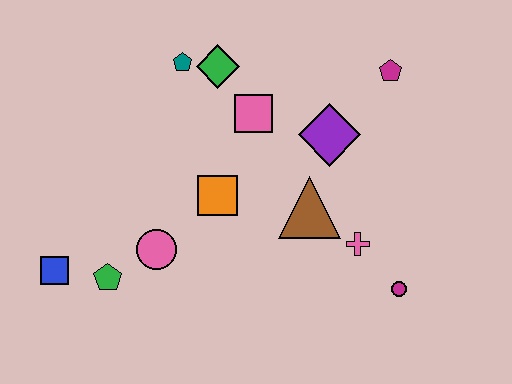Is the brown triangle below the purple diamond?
Yes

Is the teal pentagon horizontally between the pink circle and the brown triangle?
Yes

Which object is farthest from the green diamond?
The magenta circle is farthest from the green diamond.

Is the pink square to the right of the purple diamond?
No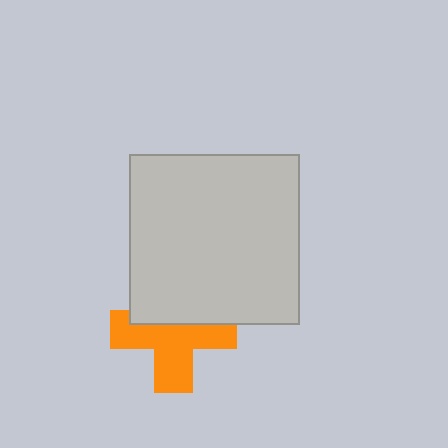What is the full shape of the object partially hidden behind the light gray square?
The partially hidden object is an orange cross.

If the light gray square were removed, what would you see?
You would see the complete orange cross.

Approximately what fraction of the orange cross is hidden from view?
Roughly 40% of the orange cross is hidden behind the light gray square.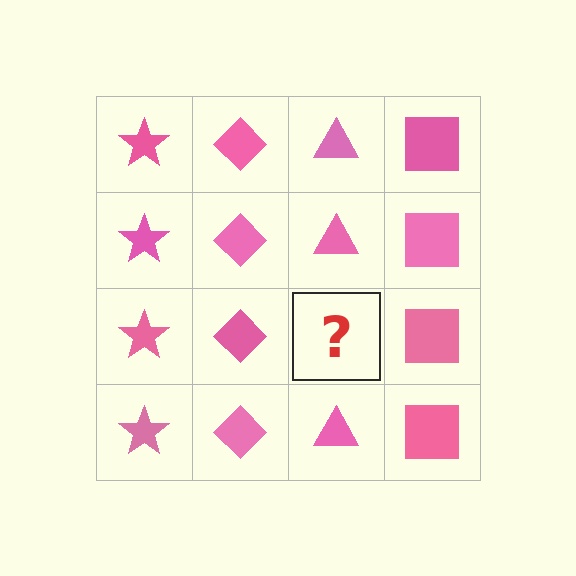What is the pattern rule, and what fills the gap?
The rule is that each column has a consistent shape. The gap should be filled with a pink triangle.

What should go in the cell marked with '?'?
The missing cell should contain a pink triangle.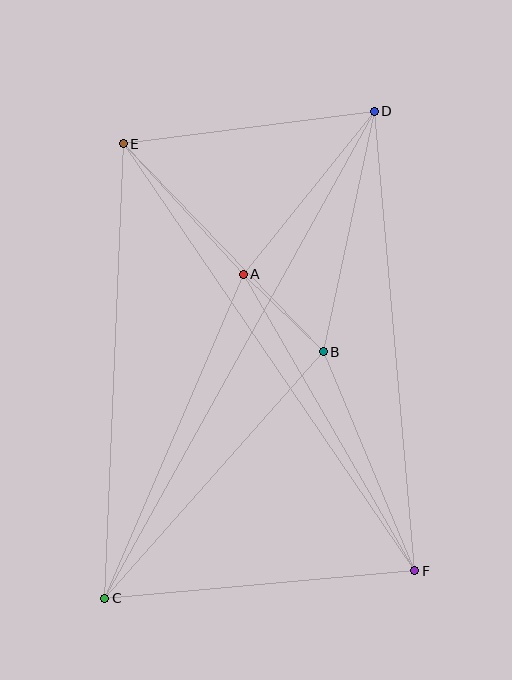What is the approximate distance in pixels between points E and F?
The distance between E and F is approximately 517 pixels.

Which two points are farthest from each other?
Points C and D are farthest from each other.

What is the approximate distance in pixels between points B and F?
The distance between B and F is approximately 237 pixels.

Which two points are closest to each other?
Points A and B are closest to each other.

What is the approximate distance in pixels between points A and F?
The distance between A and F is approximately 343 pixels.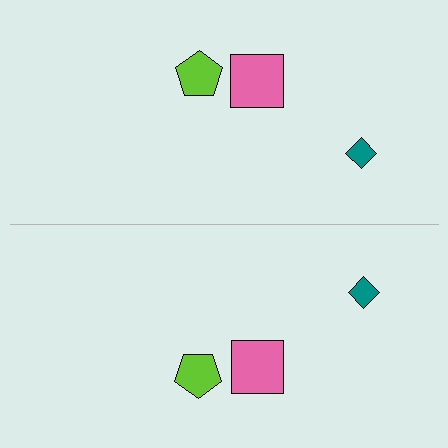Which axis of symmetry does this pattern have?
The pattern has a horizontal axis of symmetry running through the center of the image.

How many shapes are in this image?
There are 6 shapes in this image.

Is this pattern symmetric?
Yes, this pattern has bilateral (reflection) symmetry.